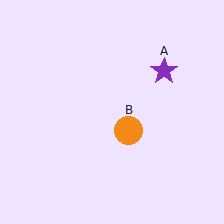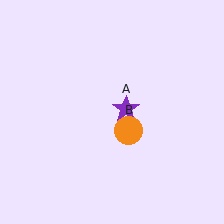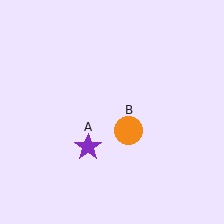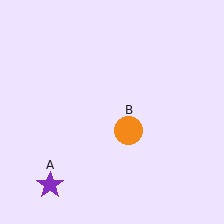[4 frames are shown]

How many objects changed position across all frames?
1 object changed position: purple star (object A).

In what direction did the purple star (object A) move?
The purple star (object A) moved down and to the left.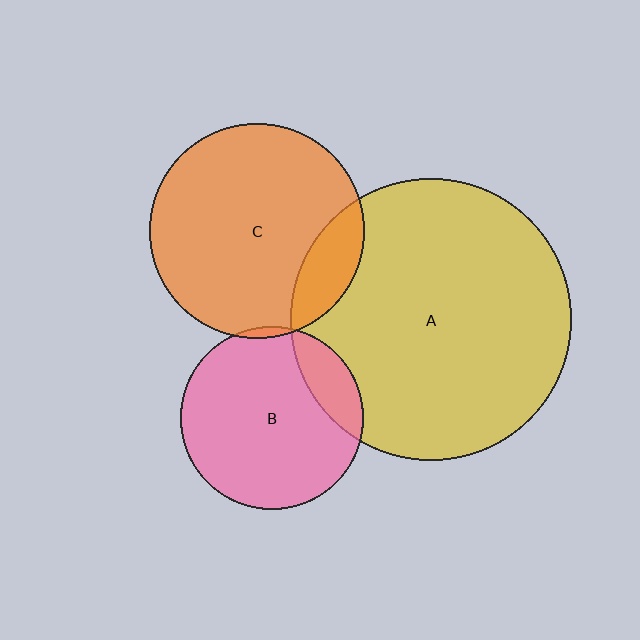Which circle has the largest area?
Circle A (yellow).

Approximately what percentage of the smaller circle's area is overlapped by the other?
Approximately 5%.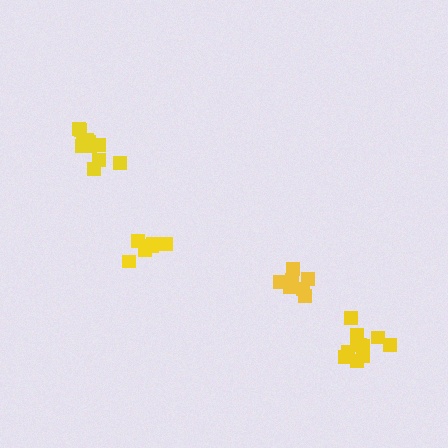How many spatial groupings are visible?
There are 4 spatial groupings.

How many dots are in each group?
Group 1: 6 dots, Group 2: 12 dots, Group 3: 7 dots, Group 4: 11 dots (36 total).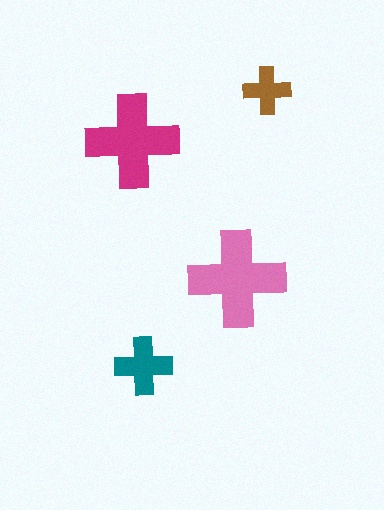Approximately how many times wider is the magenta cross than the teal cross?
About 1.5 times wider.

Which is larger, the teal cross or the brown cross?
The teal one.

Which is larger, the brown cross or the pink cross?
The pink one.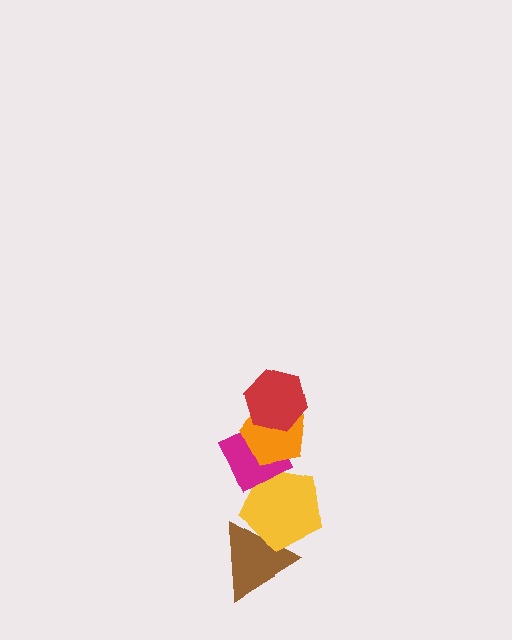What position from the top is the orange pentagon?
The orange pentagon is 2nd from the top.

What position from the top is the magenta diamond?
The magenta diamond is 3rd from the top.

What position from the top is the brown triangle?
The brown triangle is 5th from the top.